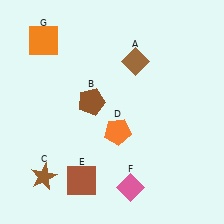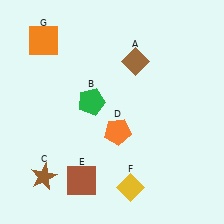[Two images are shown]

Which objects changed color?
B changed from brown to green. F changed from pink to yellow.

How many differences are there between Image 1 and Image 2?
There are 2 differences between the two images.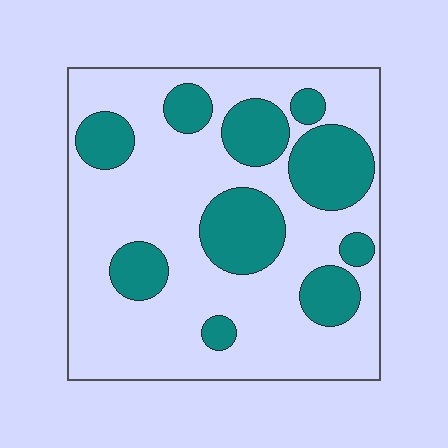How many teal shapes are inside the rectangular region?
10.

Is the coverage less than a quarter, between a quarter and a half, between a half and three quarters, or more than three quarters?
Between a quarter and a half.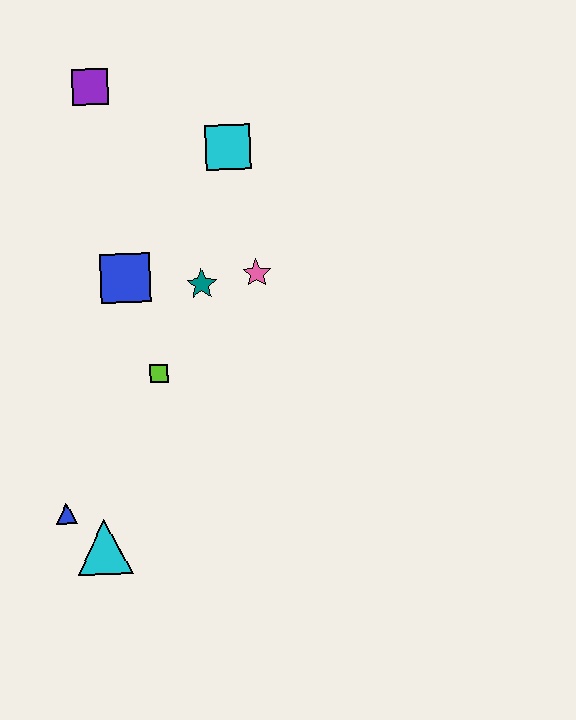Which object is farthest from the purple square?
The cyan triangle is farthest from the purple square.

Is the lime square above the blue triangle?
Yes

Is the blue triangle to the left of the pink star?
Yes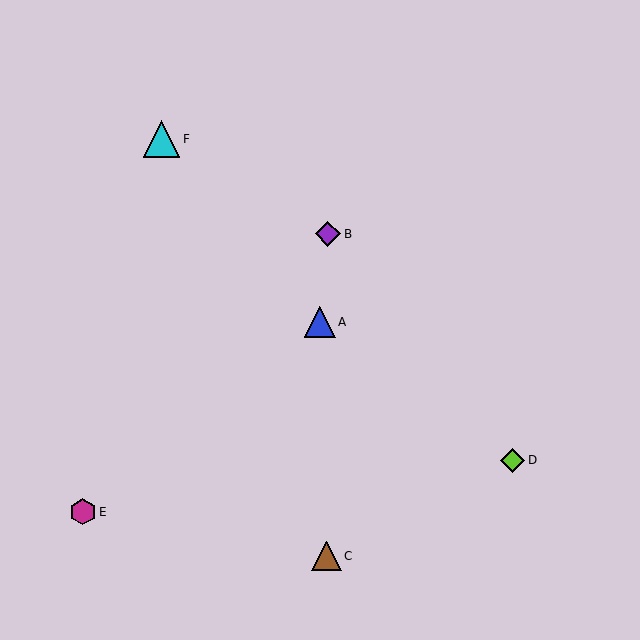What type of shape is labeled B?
Shape B is a purple diamond.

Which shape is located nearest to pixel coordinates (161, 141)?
The cyan triangle (labeled F) at (161, 139) is nearest to that location.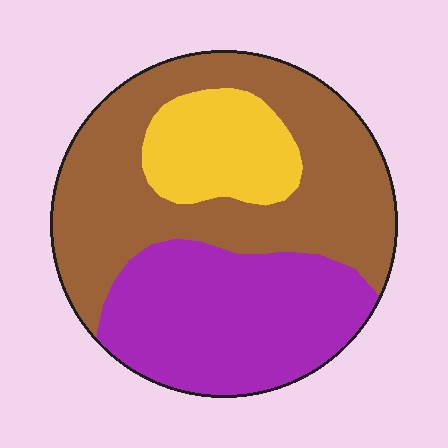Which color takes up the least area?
Yellow, at roughly 15%.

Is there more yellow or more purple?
Purple.